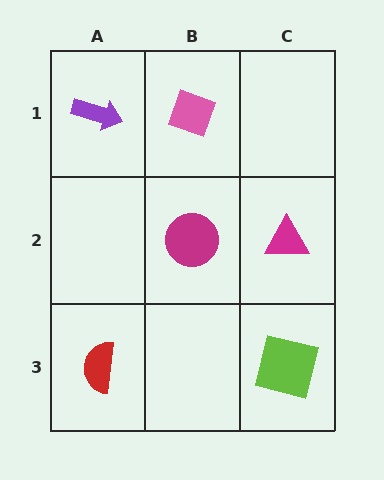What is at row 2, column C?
A magenta triangle.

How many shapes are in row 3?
2 shapes.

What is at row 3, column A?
A red semicircle.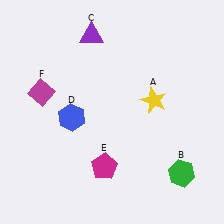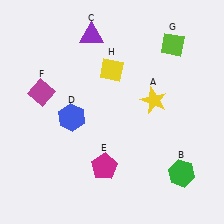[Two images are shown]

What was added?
A lime diamond (G), a yellow diamond (H) were added in Image 2.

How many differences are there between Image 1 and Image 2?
There are 2 differences between the two images.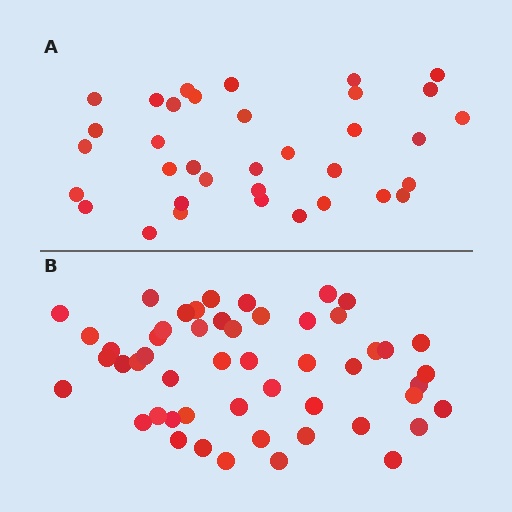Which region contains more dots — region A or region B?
Region B (the bottom region) has more dots.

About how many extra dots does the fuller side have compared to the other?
Region B has approximately 15 more dots than region A.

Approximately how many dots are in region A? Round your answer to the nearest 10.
About 40 dots. (The exact count is 35, which rounds to 40.)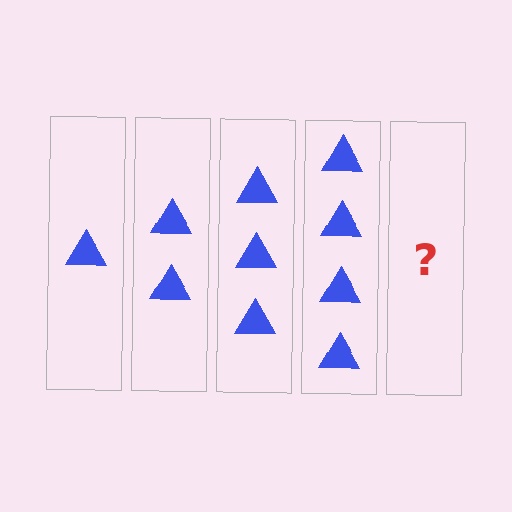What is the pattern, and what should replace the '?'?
The pattern is that each step adds one more triangle. The '?' should be 5 triangles.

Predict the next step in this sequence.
The next step is 5 triangles.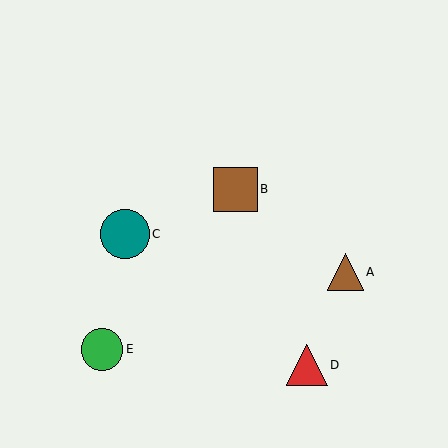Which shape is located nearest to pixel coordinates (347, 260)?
The brown triangle (labeled A) at (345, 272) is nearest to that location.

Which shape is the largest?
The teal circle (labeled C) is the largest.